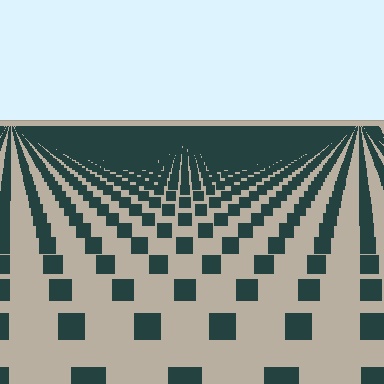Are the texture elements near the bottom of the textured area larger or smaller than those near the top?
Larger. Near the bottom, elements are closer to the viewer and appear at a bigger on-screen size.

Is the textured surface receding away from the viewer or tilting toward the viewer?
The surface is receding away from the viewer. Texture elements get smaller and denser toward the top.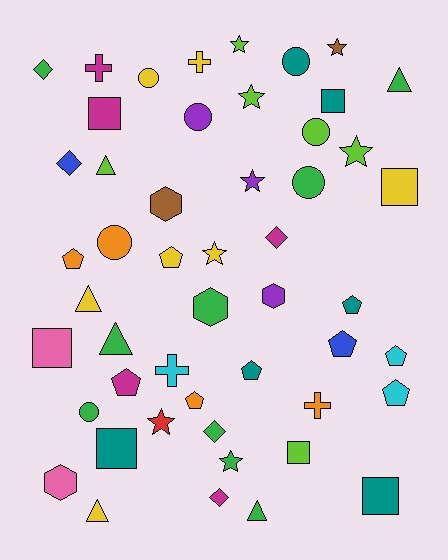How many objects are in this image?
There are 50 objects.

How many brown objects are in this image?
There are 2 brown objects.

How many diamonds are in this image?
There are 5 diamonds.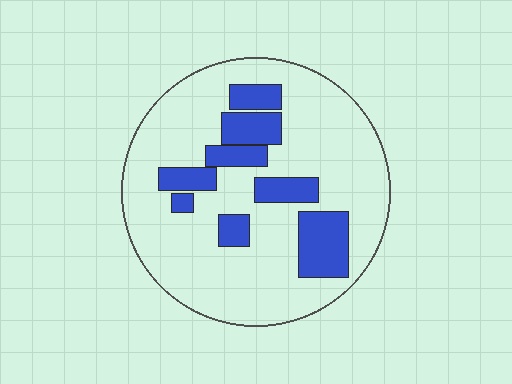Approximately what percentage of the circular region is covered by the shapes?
Approximately 20%.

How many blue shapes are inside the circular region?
8.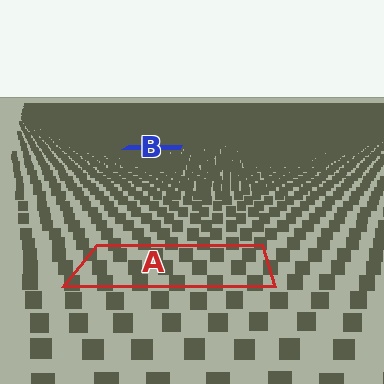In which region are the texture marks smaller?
The texture marks are smaller in region B, because it is farther away.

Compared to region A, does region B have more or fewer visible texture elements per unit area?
Region B has more texture elements per unit area — they are packed more densely because it is farther away.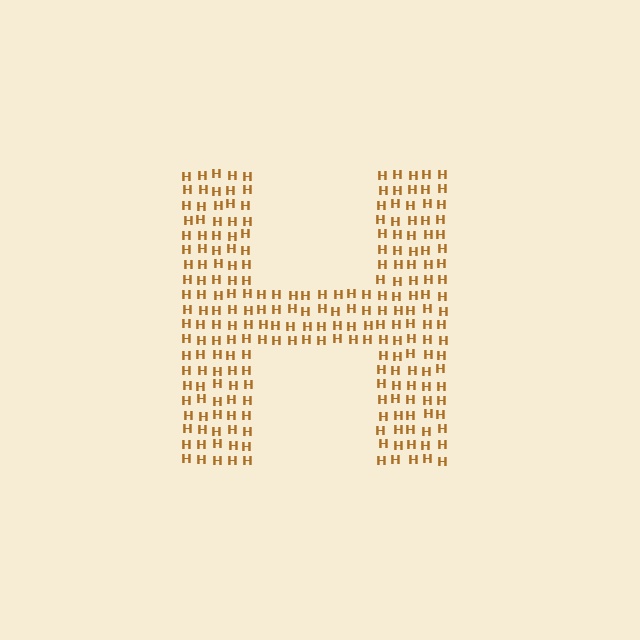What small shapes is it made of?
It is made of small letter H's.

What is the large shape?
The large shape is the letter H.